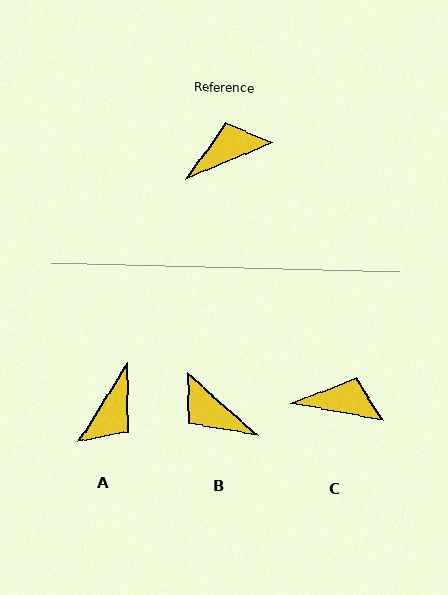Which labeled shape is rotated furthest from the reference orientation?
A, about 145 degrees away.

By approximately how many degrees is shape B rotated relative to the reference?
Approximately 116 degrees counter-clockwise.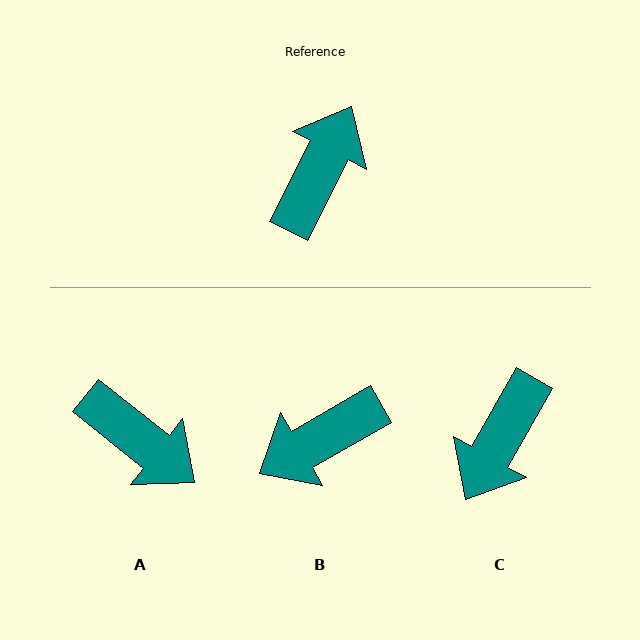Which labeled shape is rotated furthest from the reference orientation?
C, about 177 degrees away.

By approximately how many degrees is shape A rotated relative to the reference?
Approximately 101 degrees clockwise.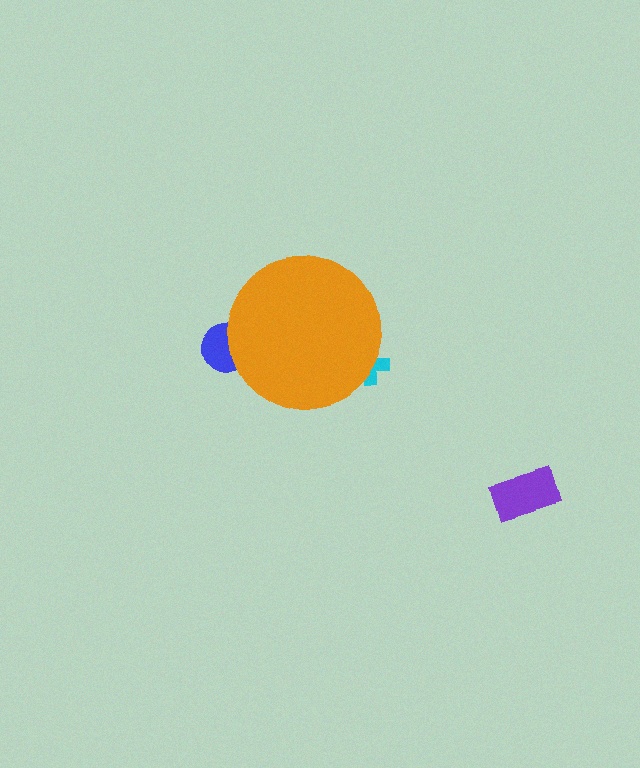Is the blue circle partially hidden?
Yes, the blue circle is partially hidden behind the orange circle.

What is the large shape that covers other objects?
An orange circle.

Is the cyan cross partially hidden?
Yes, the cyan cross is partially hidden behind the orange circle.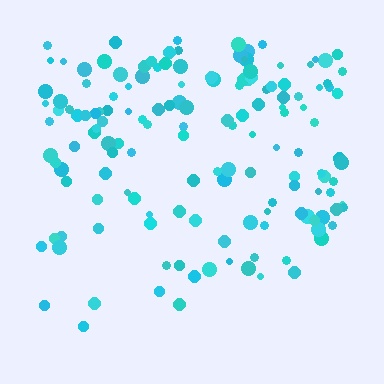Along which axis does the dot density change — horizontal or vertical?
Vertical.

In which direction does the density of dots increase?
From bottom to top, with the top side densest.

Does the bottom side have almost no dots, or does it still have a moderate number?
Still a moderate number, just noticeably fewer than the top.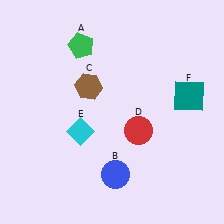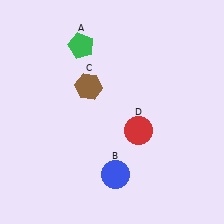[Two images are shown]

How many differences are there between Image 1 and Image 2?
There are 2 differences between the two images.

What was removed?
The cyan diamond (E), the teal square (F) were removed in Image 2.